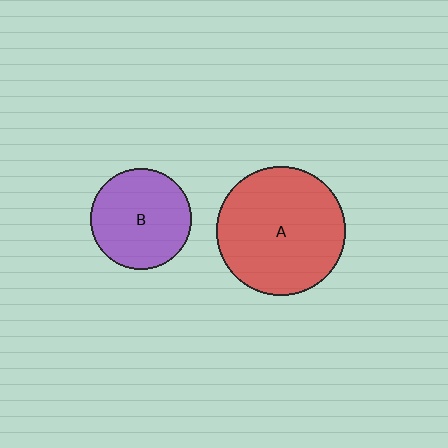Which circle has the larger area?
Circle A (red).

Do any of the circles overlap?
No, none of the circles overlap.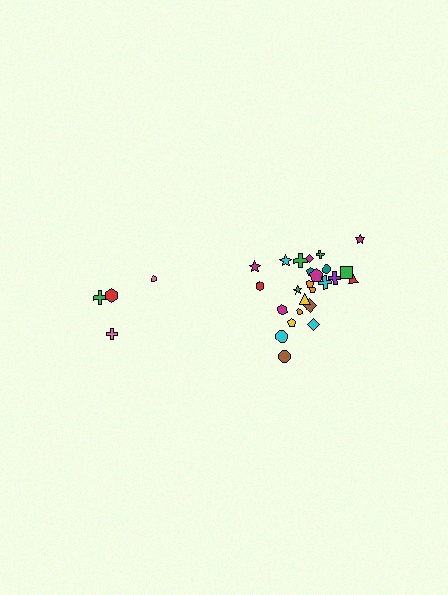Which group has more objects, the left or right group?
The right group.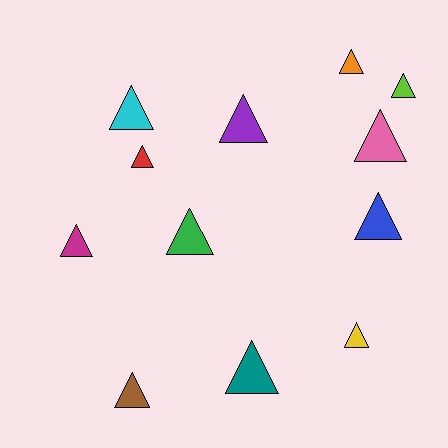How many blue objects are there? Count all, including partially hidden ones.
There is 1 blue object.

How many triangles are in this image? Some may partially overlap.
There are 12 triangles.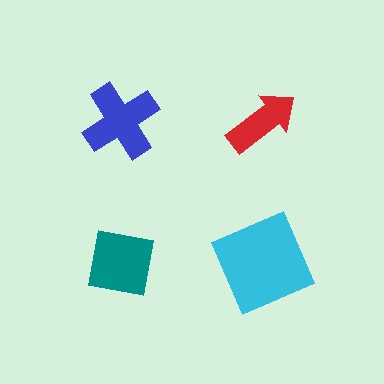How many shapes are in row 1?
2 shapes.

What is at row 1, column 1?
A blue cross.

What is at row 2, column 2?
A cyan square.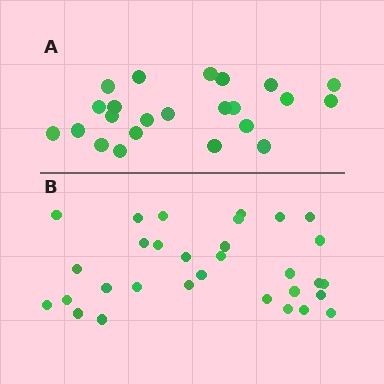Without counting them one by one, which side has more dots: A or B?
Region B (the bottom region) has more dots.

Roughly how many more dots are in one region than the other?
Region B has roughly 8 or so more dots than region A.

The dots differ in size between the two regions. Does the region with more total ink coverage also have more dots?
No. Region A has more total ink coverage because its dots are larger, but region B actually contains more individual dots. Total area can be misleading — the number of items is what matters here.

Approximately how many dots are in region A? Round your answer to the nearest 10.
About 20 dots. (The exact count is 23, which rounds to 20.)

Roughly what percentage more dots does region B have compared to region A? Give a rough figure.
About 35% more.